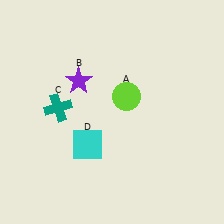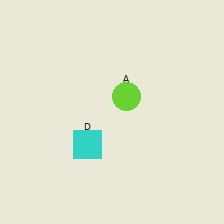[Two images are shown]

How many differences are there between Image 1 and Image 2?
There are 2 differences between the two images.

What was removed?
The purple star (B), the teal cross (C) were removed in Image 2.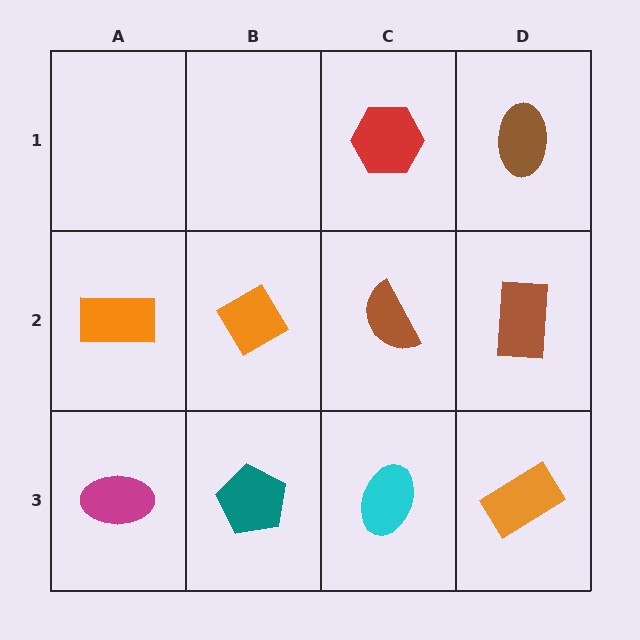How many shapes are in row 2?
4 shapes.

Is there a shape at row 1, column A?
No, that cell is empty.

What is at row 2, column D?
A brown rectangle.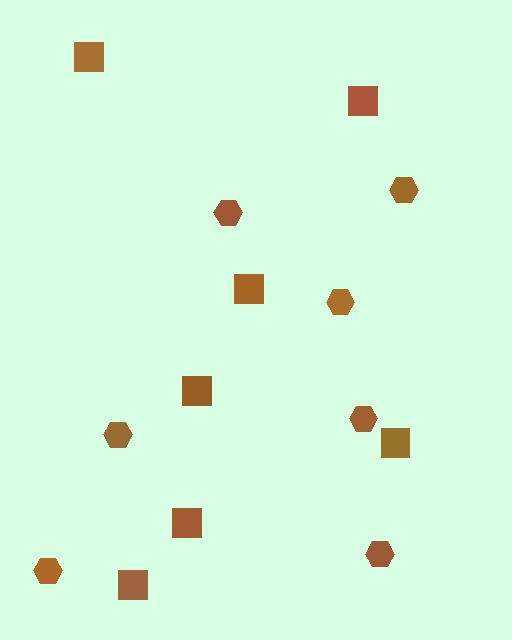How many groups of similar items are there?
There are 2 groups: one group of hexagons (7) and one group of squares (7).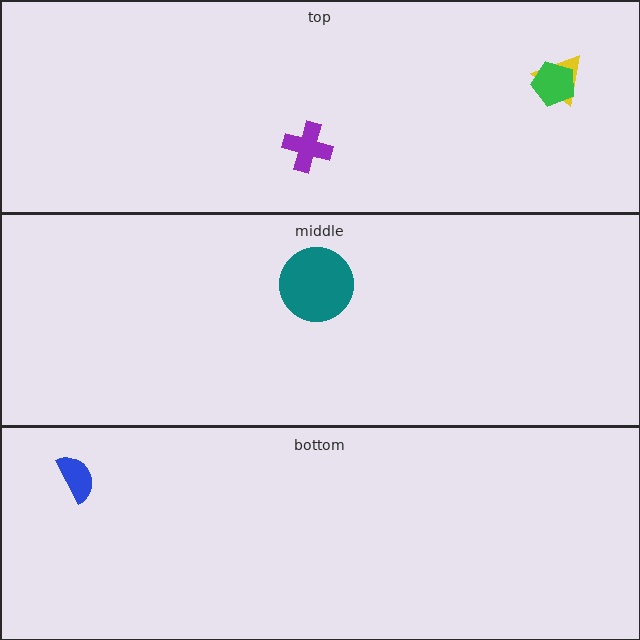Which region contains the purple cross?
The top region.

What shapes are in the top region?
The yellow triangle, the purple cross, the green pentagon.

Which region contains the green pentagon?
The top region.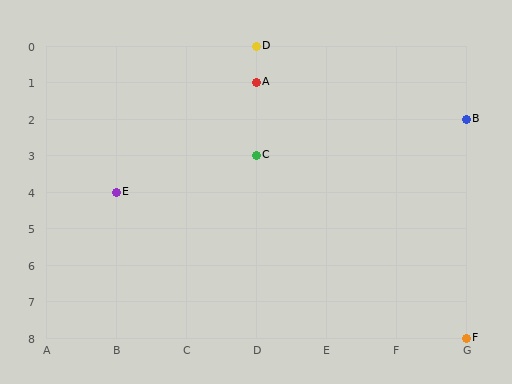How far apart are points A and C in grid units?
Points A and C are 2 rows apart.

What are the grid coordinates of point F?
Point F is at grid coordinates (G, 8).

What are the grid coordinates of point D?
Point D is at grid coordinates (D, 0).